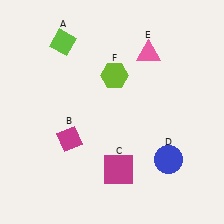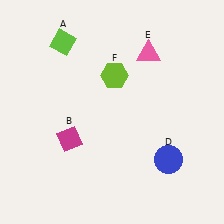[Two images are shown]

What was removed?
The magenta square (C) was removed in Image 2.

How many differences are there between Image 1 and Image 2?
There is 1 difference between the two images.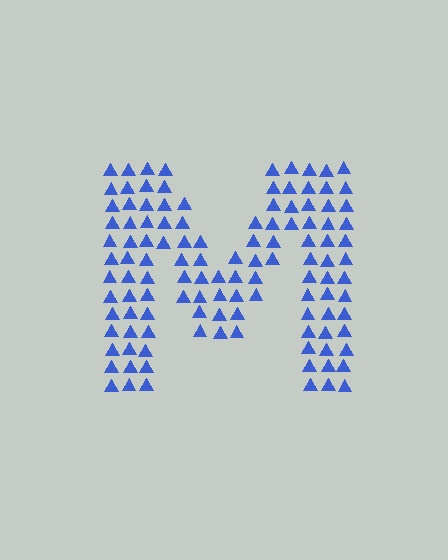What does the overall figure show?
The overall figure shows the letter M.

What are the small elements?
The small elements are triangles.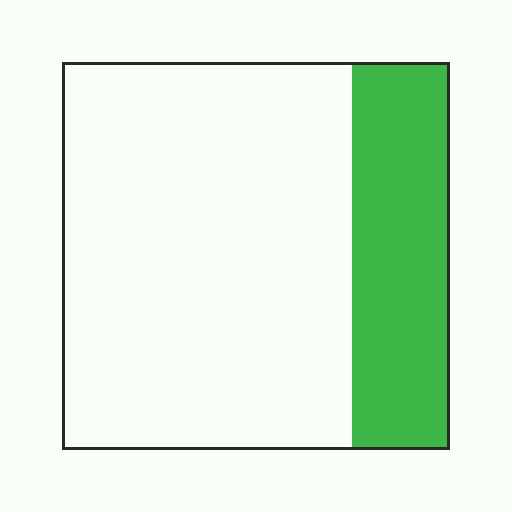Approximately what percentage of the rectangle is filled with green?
Approximately 25%.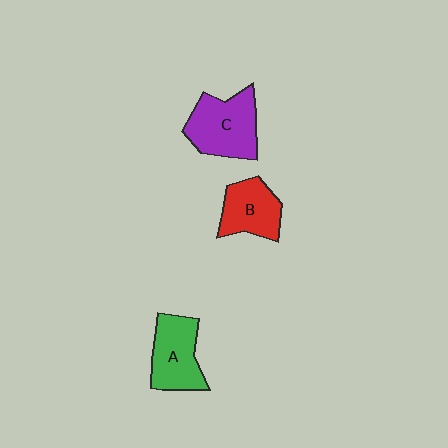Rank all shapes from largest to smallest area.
From largest to smallest: C (purple), A (green), B (red).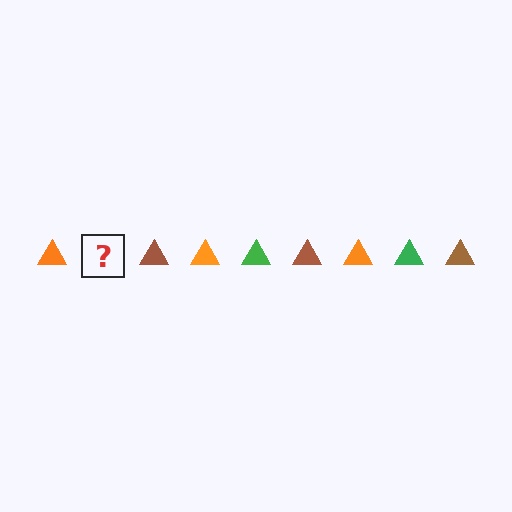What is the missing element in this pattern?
The missing element is a green triangle.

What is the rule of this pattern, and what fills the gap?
The rule is that the pattern cycles through orange, green, brown triangles. The gap should be filled with a green triangle.